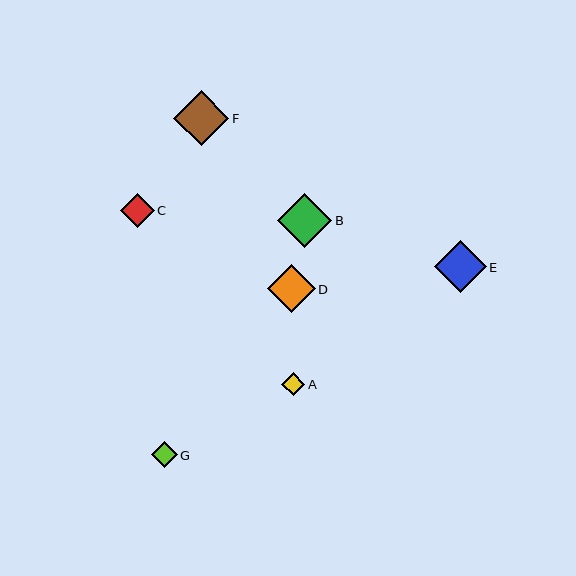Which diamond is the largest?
Diamond F is the largest with a size of approximately 55 pixels.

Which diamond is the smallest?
Diamond A is the smallest with a size of approximately 23 pixels.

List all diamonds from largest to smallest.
From largest to smallest: F, B, E, D, C, G, A.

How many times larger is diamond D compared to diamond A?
Diamond D is approximately 2.1 times the size of diamond A.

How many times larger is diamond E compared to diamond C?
Diamond E is approximately 1.5 times the size of diamond C.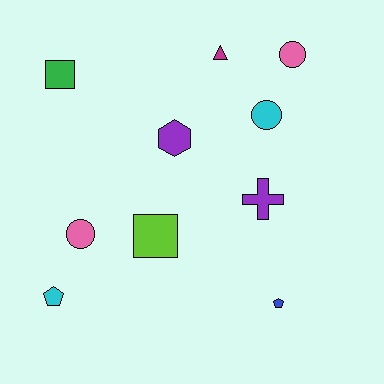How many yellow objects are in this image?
There are no yellow objects.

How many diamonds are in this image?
There are no diamonds.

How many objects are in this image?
There are 10 objects.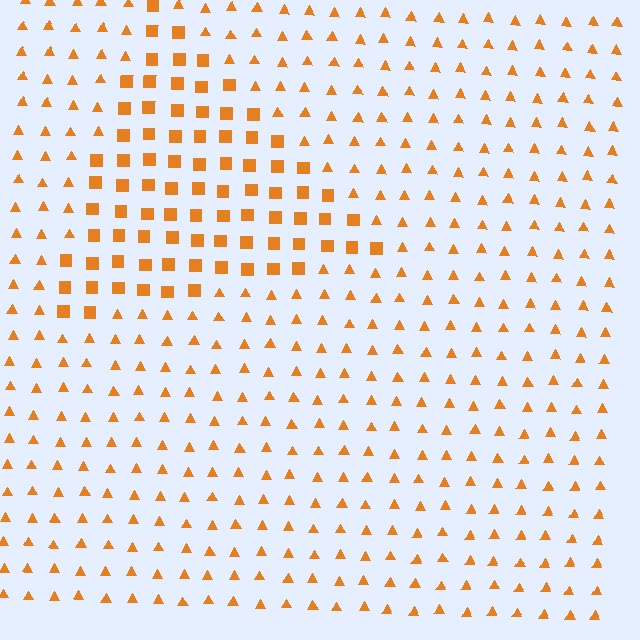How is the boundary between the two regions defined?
The boundary is defined by a change in element shape: squares inside vs. triangles outside. All elements share the same color and spacing.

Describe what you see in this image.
The image is filled with small orange elements arranged in a uniform grid. A triangle-shaped region contains squares, while the surrounding area contains triangles. The boundary is defined purely by the change in element shape.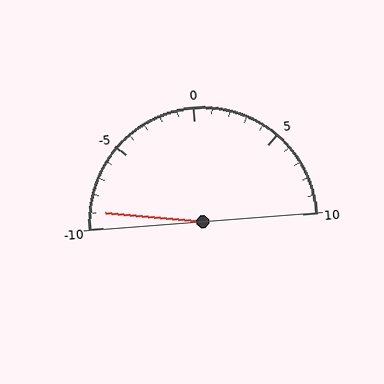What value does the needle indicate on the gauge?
The needle indicates approximately -9.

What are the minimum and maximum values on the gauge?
The gauge ranges from -10 to 10.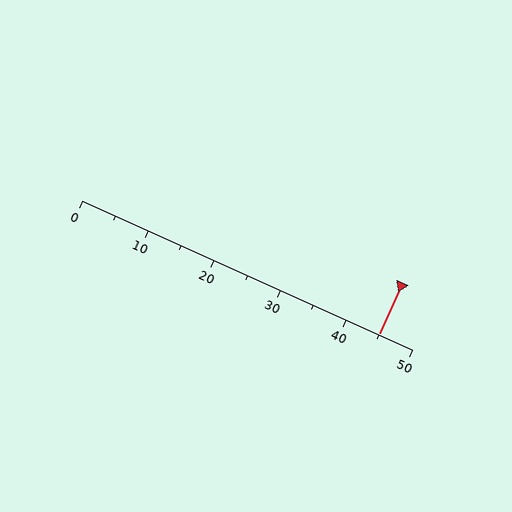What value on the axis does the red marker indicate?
The marker indicates approximately 45.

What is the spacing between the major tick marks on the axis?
The major ticks are spaced 10 apart.